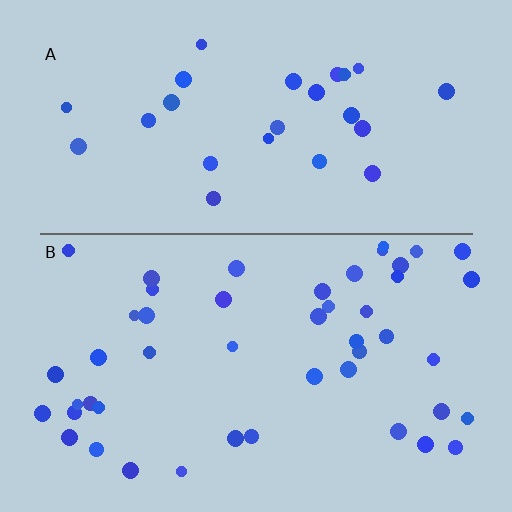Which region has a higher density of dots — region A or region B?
B (the bottom).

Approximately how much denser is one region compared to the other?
Approximately 1.8× — region B over region A.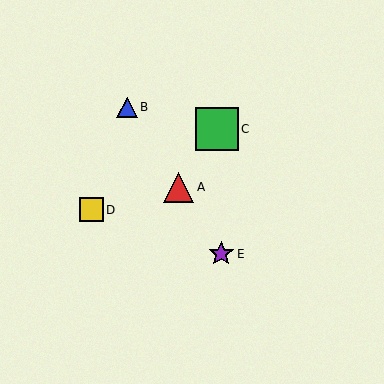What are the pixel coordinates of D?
Object D is at (91, 210).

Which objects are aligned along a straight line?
Objects A, B, E are aligned along a straight line.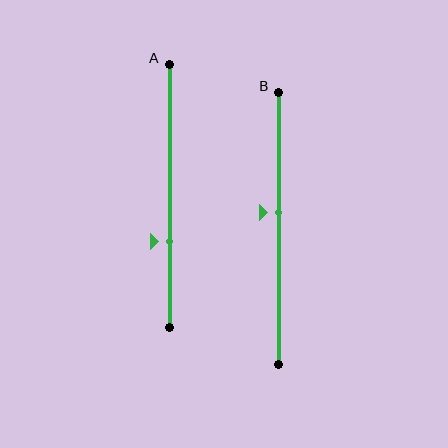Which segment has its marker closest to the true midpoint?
Segment B has its marker closest to the true midpoint.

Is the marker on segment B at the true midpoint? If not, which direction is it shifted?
No, the marker on segment B is shifted upward by about 6% of the segment length.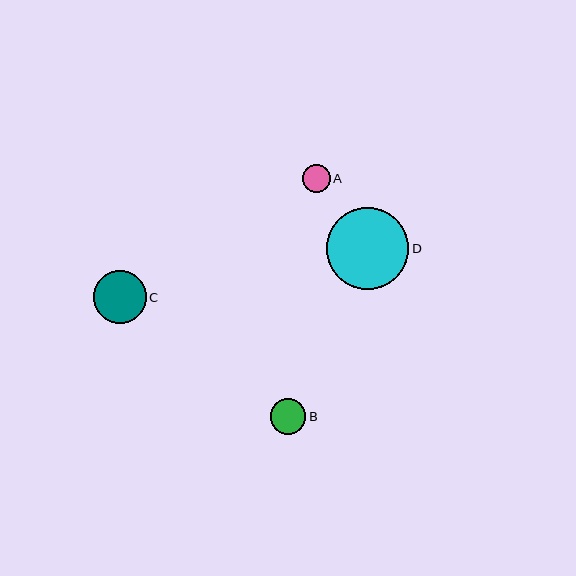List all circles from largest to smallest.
From largest to smallest: D, C, B, A.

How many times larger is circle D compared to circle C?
Circle D is approximately 1.6 times the size of circle C.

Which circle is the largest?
Circle D is the largest with a size of approximately 82 pixels.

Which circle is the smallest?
Circle A is the smallest with a size of approximately 28 pixels.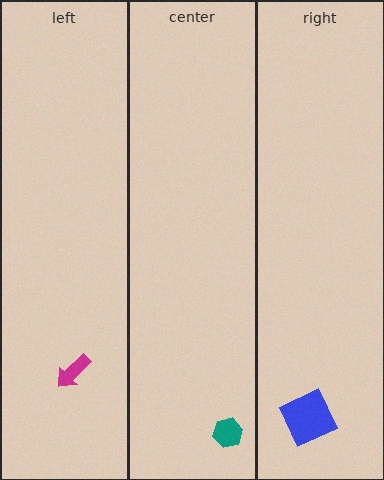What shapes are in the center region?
The teal hexagon.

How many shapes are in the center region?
1.